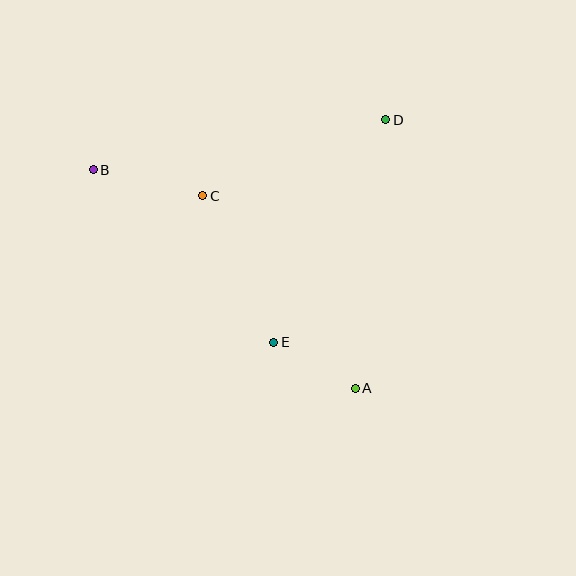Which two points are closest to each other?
Points A and E are closest to each other.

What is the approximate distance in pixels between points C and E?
The distance between C and E is approximately 163 pixels.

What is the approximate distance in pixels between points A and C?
The distance between A and C is approximately 245 pixels.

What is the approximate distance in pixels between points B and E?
The distance between B and E is approximately 250 pixels.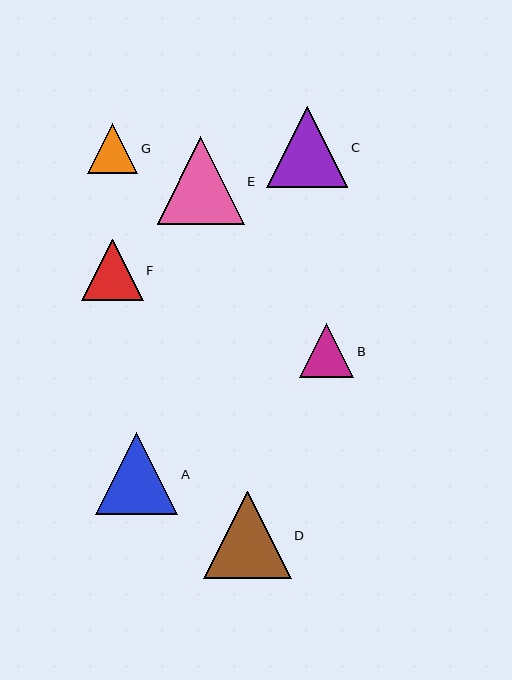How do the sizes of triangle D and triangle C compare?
Triangle D and triangle C are approximately the same size.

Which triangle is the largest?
Triangle D is the largest with a size of approximately 87 pixels.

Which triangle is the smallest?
Triangle G is the smallest with a size of approximately 50 pixels.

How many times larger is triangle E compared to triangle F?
Triangle E is approximately 1.4 times the size of triangle F.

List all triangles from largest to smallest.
From largest to smallest: D, E, A, C, F, B, G.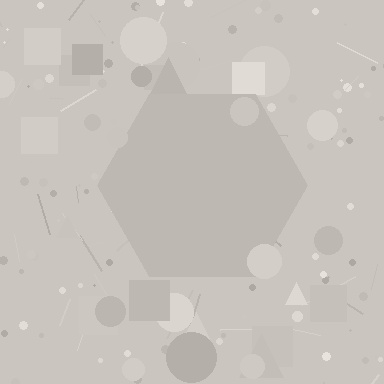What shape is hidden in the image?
A hexagon is hidden in the image.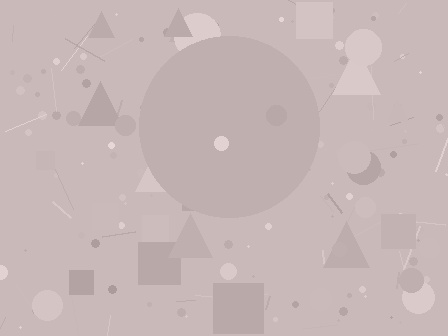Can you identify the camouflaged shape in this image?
The camouflaged shape is a circle.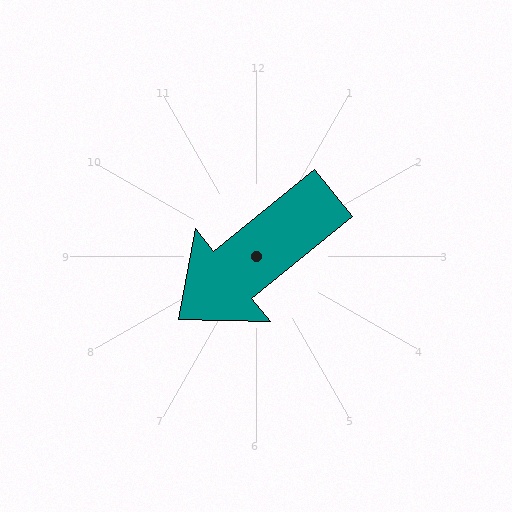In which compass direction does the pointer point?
Southwest.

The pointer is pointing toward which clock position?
Roughly 8 o'clock.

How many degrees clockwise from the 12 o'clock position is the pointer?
Approximately 231 degrees.